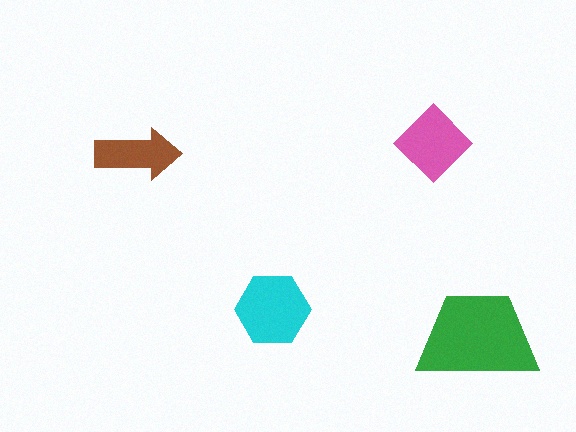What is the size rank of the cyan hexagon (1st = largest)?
2nd.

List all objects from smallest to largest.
The brown arrow, the pink diamond, the cyan hexagon, the green trapezoid.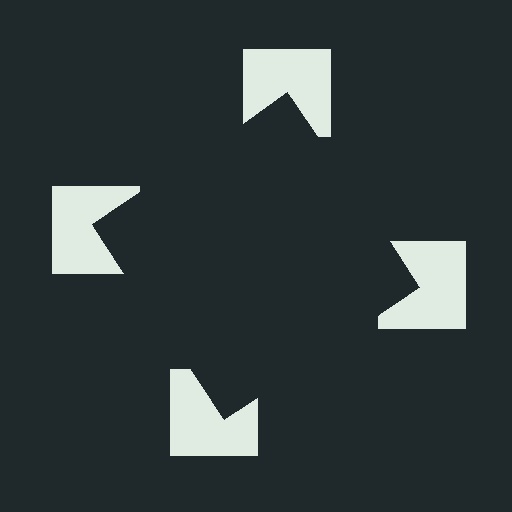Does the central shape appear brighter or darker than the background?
It typically appears slightly darker than the background, even though no actual brightness change is drawn.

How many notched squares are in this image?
There are 4 — one at each vertex of the illusory square.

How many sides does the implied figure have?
4 sides.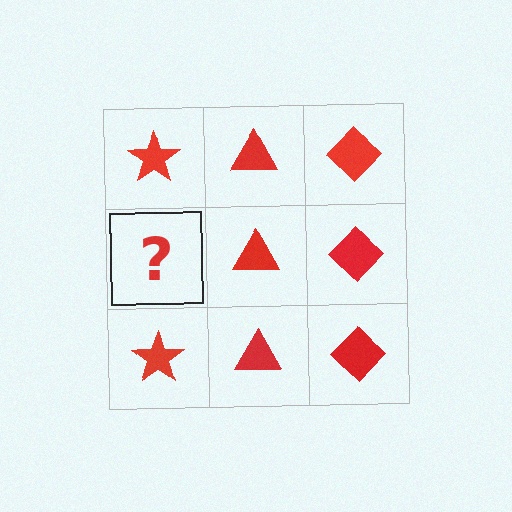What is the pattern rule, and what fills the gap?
The rule is that each column has a consistent shape. The gap should be filled with a red star.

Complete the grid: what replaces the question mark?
The question mark should be replaced with a red star.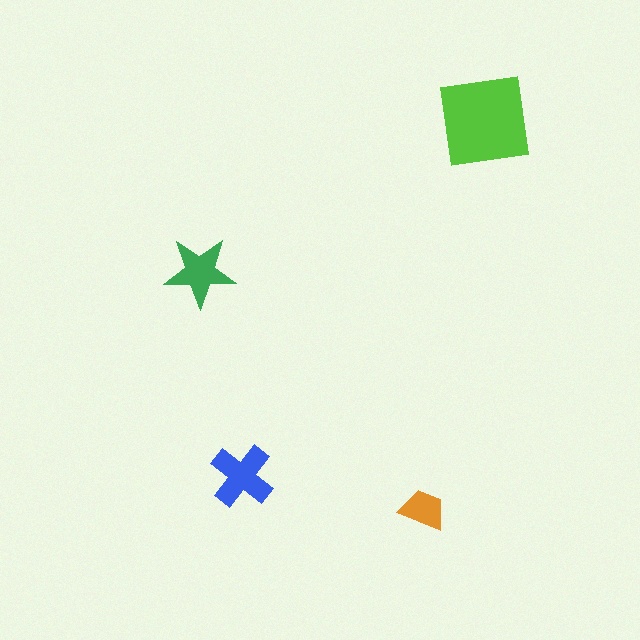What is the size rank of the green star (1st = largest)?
3rd.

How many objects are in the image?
There are 4 objects in the image.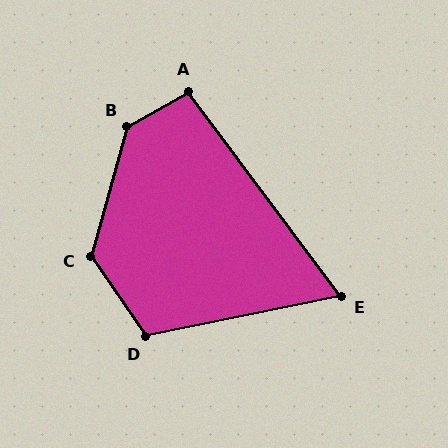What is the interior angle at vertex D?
Approximately 113 degrees (obtuse).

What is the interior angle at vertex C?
Approximately 130 degrees (obtuse).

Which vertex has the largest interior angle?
B, at approximately 135 degrees.